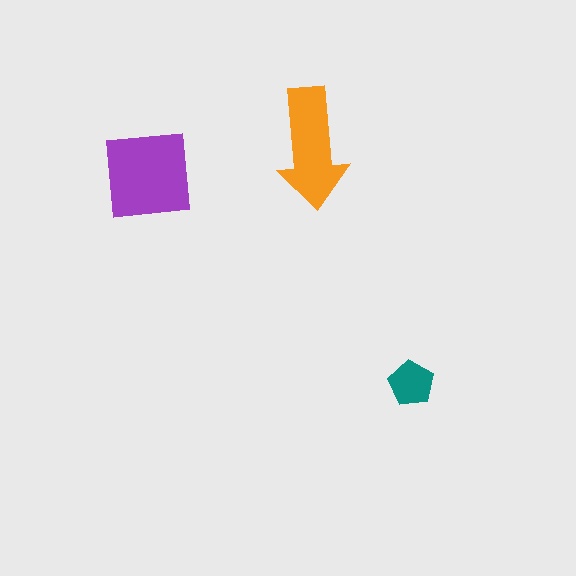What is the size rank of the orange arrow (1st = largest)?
2nd.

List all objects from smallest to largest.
The teal pentagon, the orange arrow, the purple square.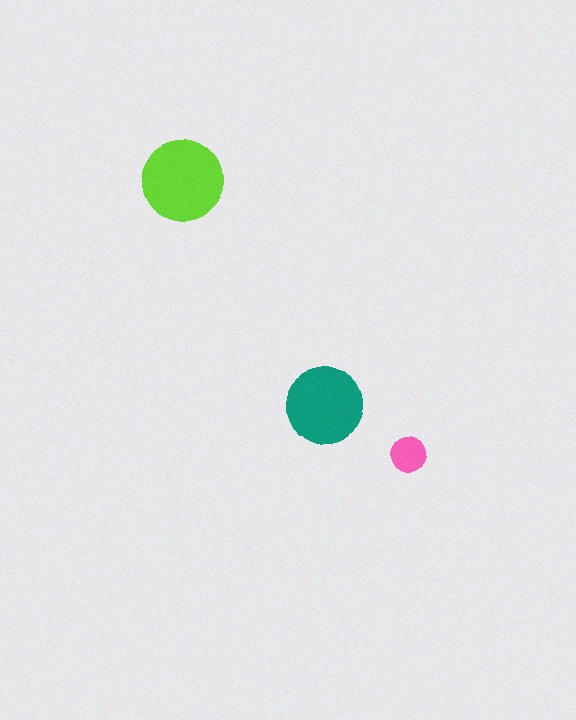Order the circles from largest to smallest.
the lime one, the teal one, the pink one.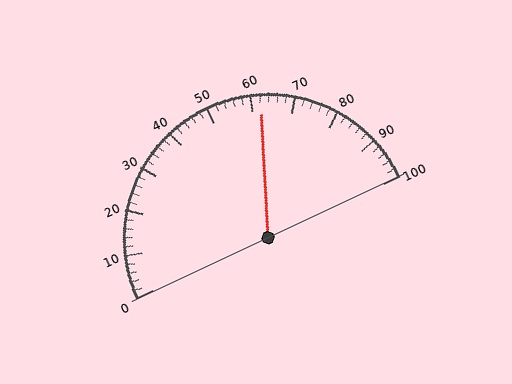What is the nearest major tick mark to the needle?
The nearest major tick mark is 60.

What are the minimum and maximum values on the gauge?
The gauge ranges from 0 to 100.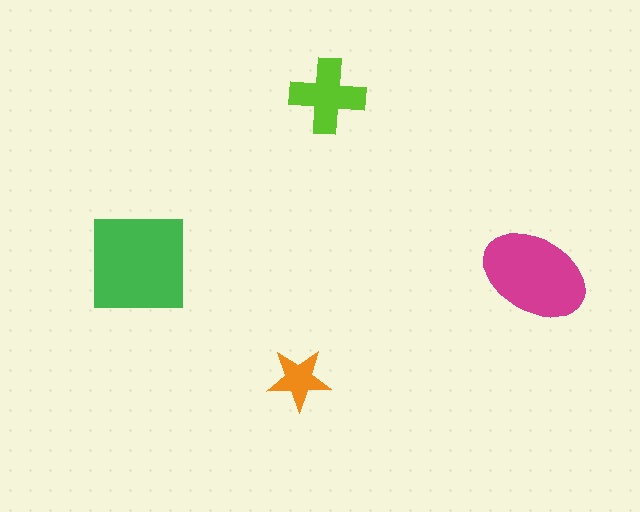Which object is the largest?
The green square.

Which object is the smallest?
The orange star.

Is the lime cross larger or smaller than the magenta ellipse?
Smaller.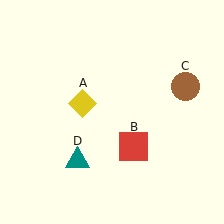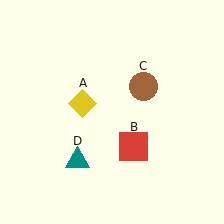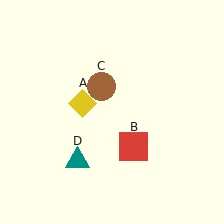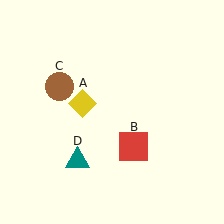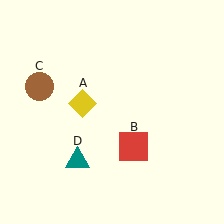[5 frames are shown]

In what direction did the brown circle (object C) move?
The brown circle (object C) moved left.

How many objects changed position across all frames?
1 object changed position: brown circle (object C).